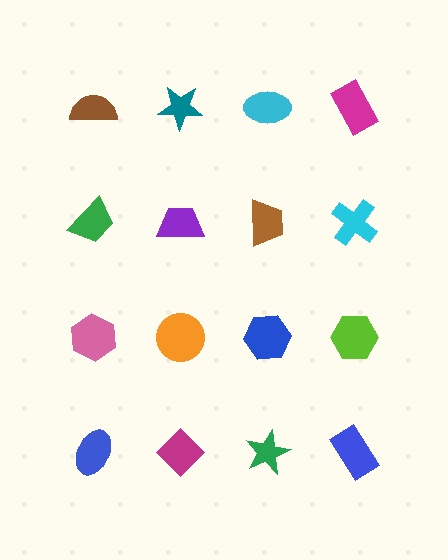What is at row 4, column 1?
A blue ellipse.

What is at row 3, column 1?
A pink hexagon.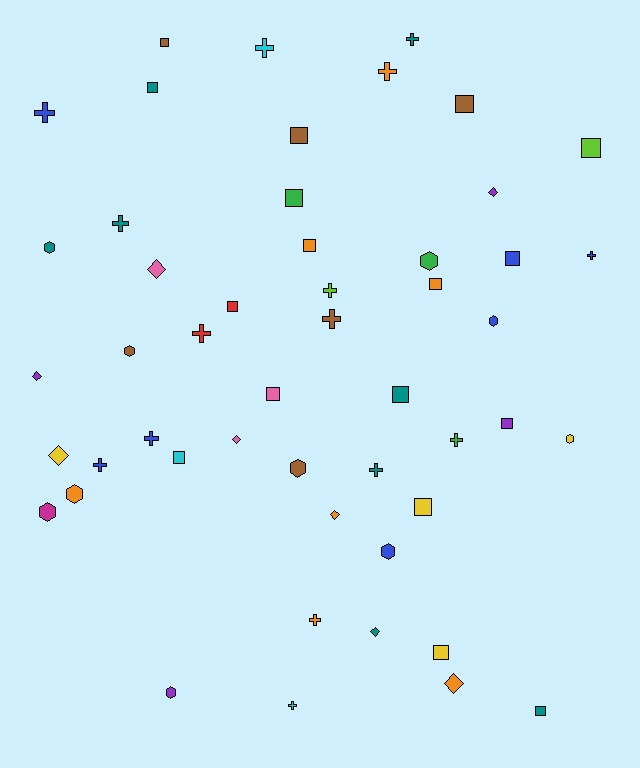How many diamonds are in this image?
There are 8 diamonds.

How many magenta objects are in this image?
There is 1 magenta object.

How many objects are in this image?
There are 50 objects.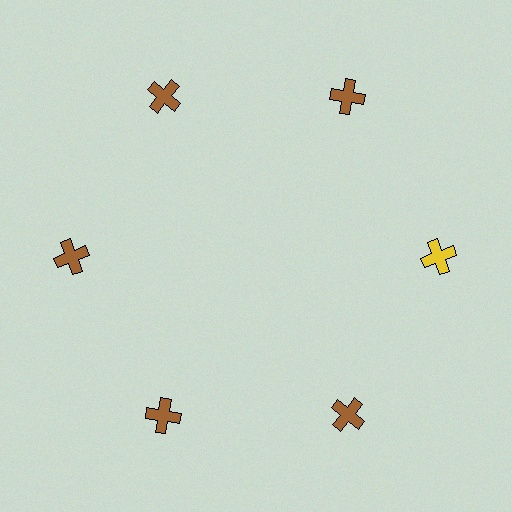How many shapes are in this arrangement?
There are 6 shapes arranged in a ring pattern.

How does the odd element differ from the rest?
It has a different color: yellow instead of brown.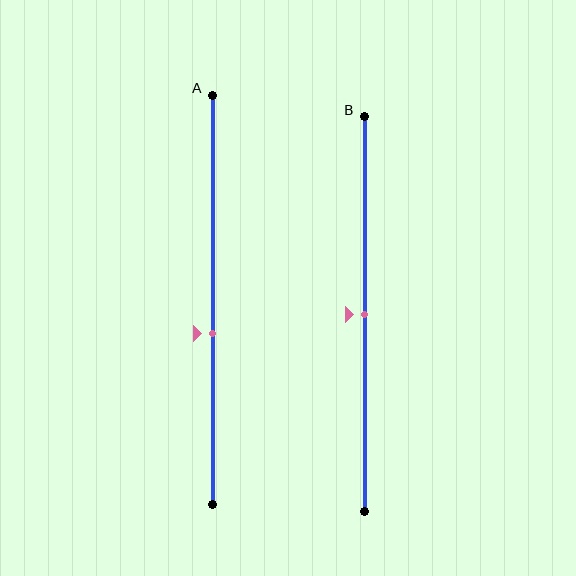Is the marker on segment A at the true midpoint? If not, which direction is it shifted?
No, the marker on segment A is shifted downward by about 8% of the segment length.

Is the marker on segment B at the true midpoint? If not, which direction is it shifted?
Yes, the marker on segment B is at the true midpoint.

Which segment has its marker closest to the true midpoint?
Segment B has its marker closest to the true midpoint.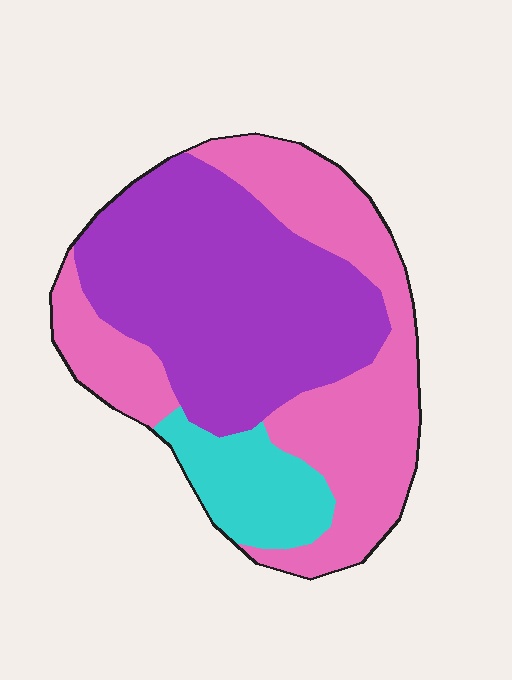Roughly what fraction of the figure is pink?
Pink takes up about two fifths (2/5) of the figure.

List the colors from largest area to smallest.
From largest to smallest: purple, pink, cyan.